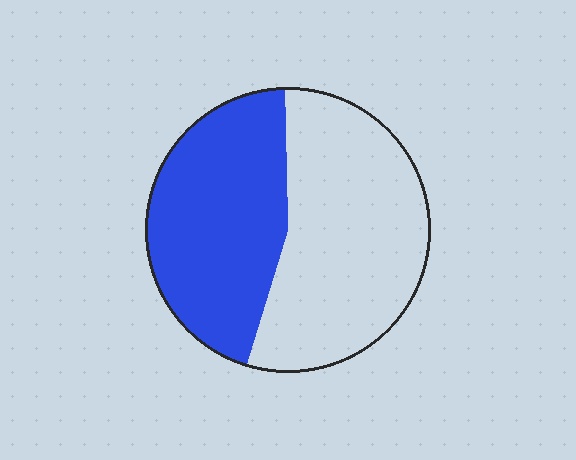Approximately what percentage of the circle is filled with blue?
Approximately 45%.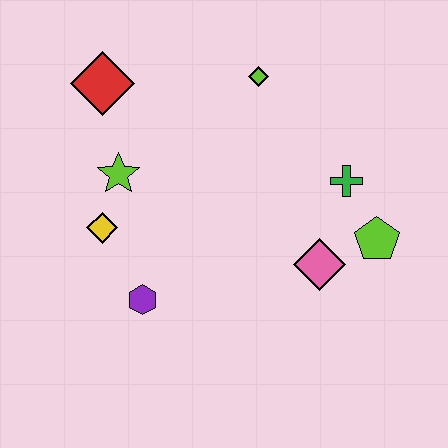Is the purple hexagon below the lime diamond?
Yes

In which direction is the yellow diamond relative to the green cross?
The yellow diamond is to the left of the green cross.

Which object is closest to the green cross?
The lime pentagon is closest to the green cross.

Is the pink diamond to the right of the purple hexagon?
Yes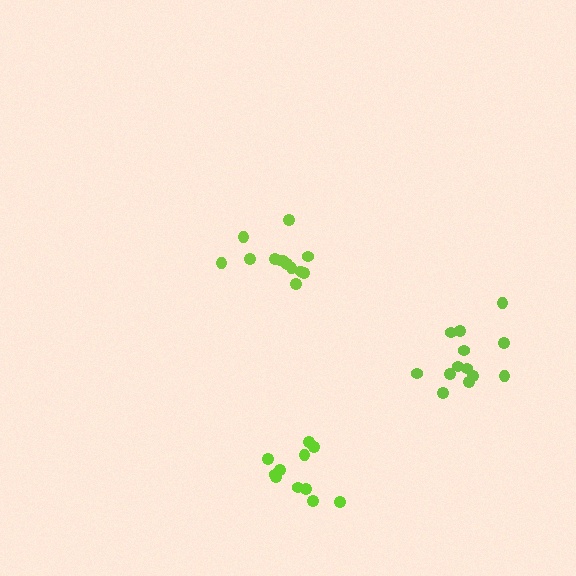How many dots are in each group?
Group 1: 11 dots, Group 2: 13 dots, Group 3: 13 dots (37 total).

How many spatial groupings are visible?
There are 3 spatial groupings.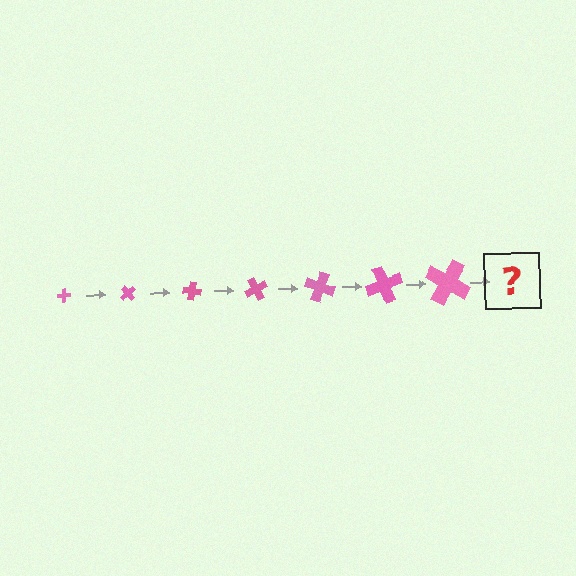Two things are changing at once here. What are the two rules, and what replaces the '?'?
The two rules are that the cross grows larger each step and it rotates 50 degrees each step. The '?' should be a cross, larger than the previous one and rotated 350 degrees from the start.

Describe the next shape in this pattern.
It should be a cross, larger than the previous one and rotated 350 degrees from the start.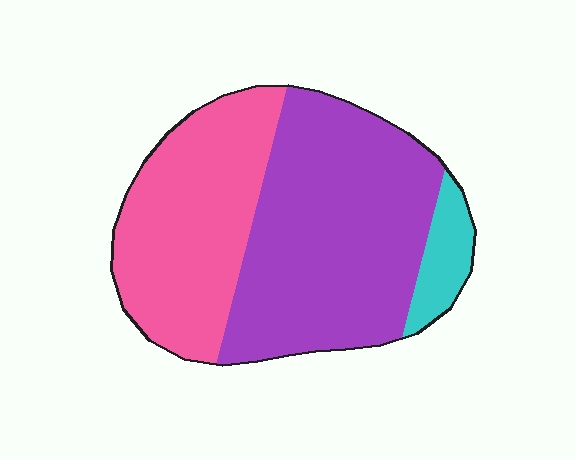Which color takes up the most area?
Purple, at roughly 55%.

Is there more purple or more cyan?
Purple.